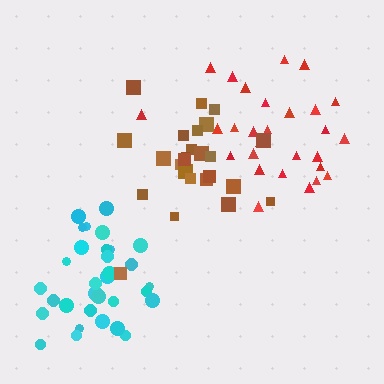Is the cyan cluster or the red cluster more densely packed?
Cyan.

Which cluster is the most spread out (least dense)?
Red.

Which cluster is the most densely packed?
Cyan.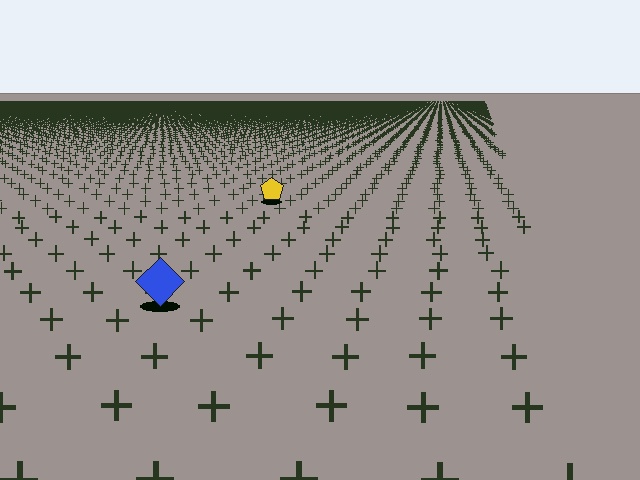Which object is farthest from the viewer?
The yellow pentagon is farthest from the viewer. It appears smaller and the ground texture around it is denser.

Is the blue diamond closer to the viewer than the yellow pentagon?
Yes. The blue diamond is closer — you can tell from the texture gradient: the ground texture is coarser near it.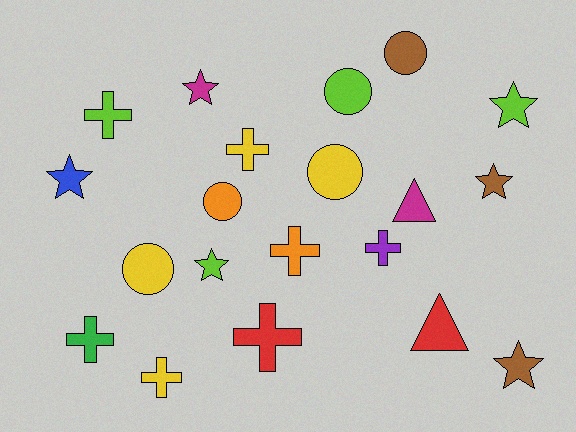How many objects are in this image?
There are 20 objects.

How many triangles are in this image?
There are 2 triangles.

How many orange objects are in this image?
There are 2 orange objects.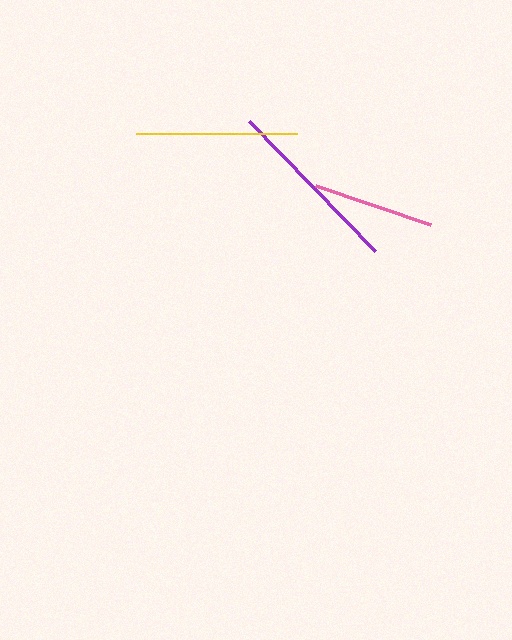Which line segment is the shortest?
The pink line is the shortest at approximately 122 pixels.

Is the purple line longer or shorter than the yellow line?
The purple line is longer than the yellow line.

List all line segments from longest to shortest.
From longest to shortest: purple, yellow, pink.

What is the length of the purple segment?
The purple segment is approximately 181 pixels long.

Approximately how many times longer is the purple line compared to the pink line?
The purple line is approximately 1.5 times the length of the pink line.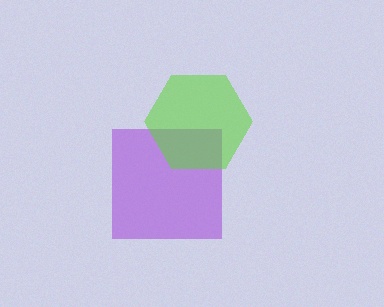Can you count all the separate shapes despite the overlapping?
Yes, there are 2 separate shapes.